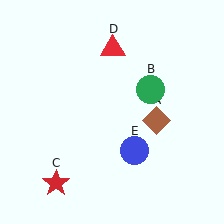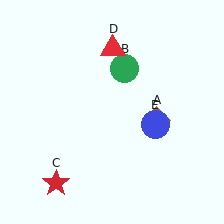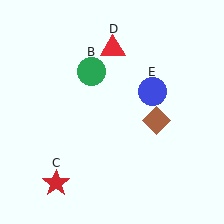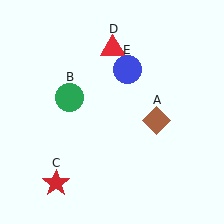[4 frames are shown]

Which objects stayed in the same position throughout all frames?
Brown diamond (object A) and red star (object C) and red triangle (object D) remained stationary.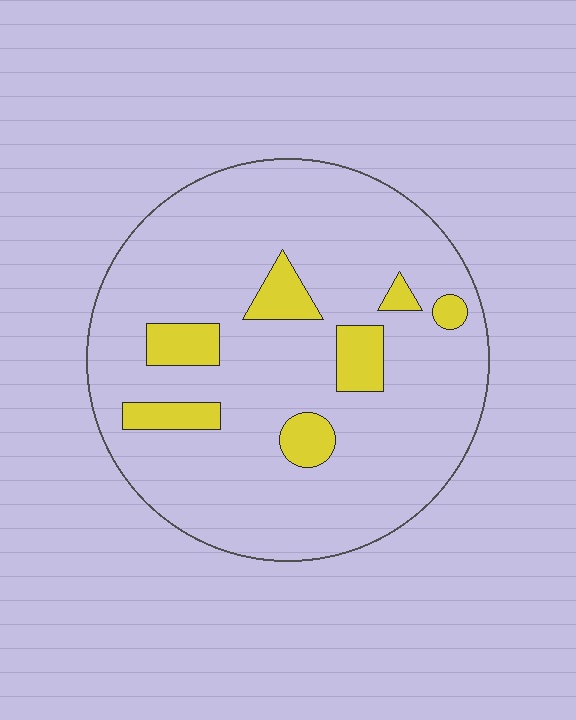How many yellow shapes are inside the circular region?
7.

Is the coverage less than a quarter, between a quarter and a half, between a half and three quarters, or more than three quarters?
Less than a quarter.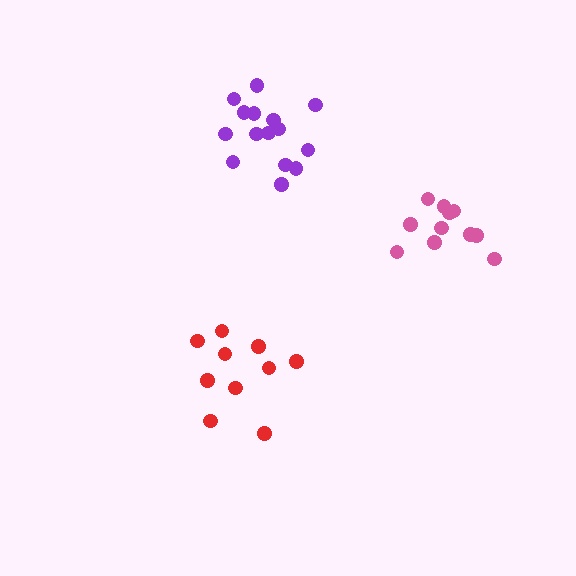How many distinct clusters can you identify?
There are 3 distinct clusters.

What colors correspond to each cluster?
The clusters are colored: red, purple, pink.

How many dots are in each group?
Group 1: 10 dots, Group 2: 16 dots, Group 3: 11 dots (37 total).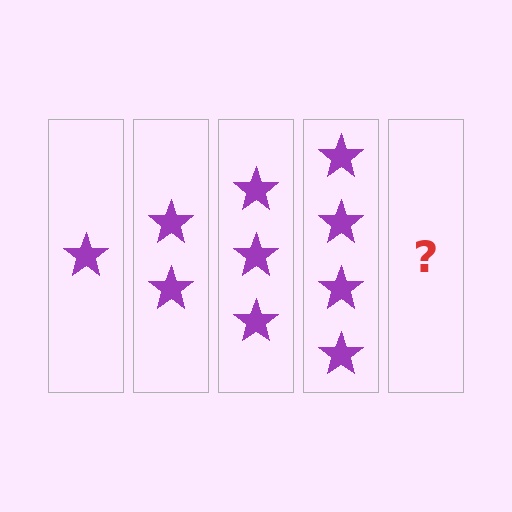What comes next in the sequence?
The next element should be 5 stars.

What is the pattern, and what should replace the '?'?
The pattern is that each step adds one more star. The '?' should be 5 stars.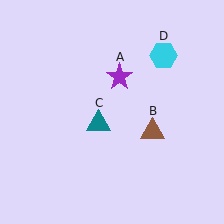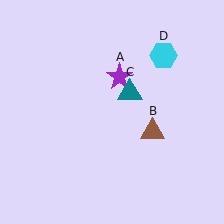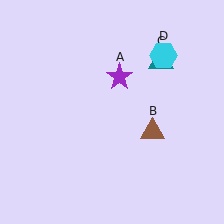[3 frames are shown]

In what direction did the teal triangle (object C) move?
The teal triangle (object C) moved up and to the right.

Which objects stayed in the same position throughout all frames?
Purple star (object A) and brown triangle (object B) and cyan hexagon (object D) remained stationary.